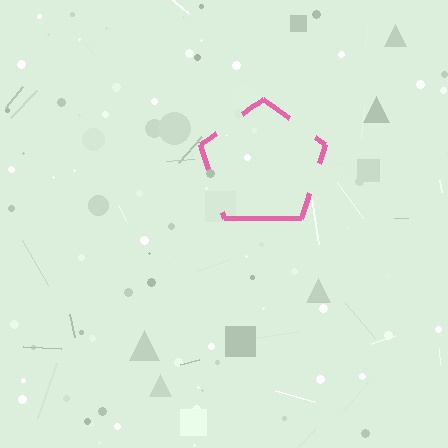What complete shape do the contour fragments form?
The contour fragments form a pentagon.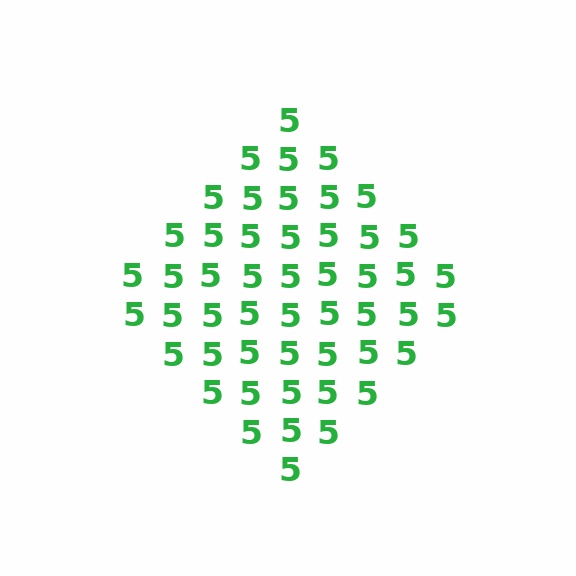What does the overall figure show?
The overall figure shows a diamond.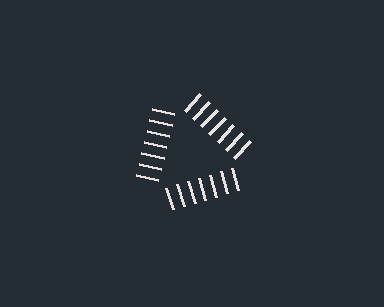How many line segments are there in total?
21 — 7 along each of the 3 edges.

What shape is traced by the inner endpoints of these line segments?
An illusory triangle — the line segments terminate on its edges but no continuous stroke is drawn.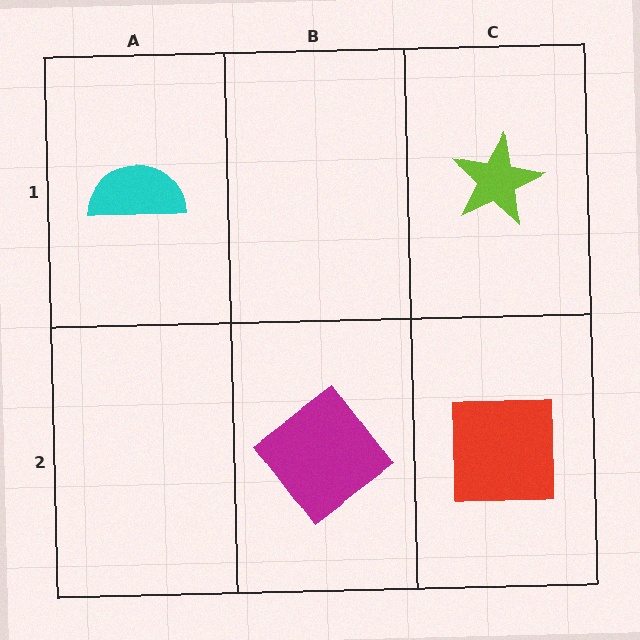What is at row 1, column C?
A lime star.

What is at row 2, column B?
A magenta diamond.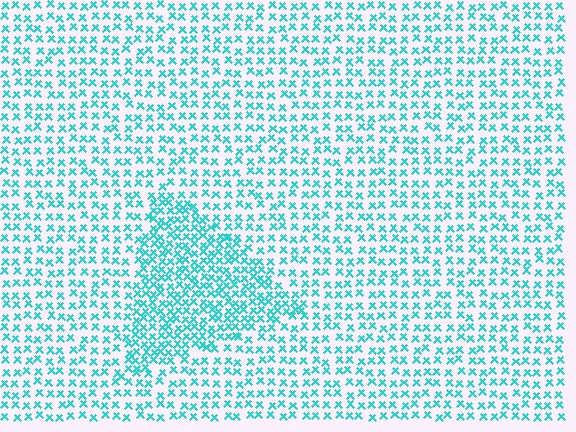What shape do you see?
I see a triangle.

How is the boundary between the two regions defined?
The boundary is defined by a change in element density (approximately 1.8x ratio). All elements are the same color, size, and shape.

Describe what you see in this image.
The image contains small cyan elements arranged at two different densities. A triangle-shaped region is visible where the elements are more densely packed than the surrounding area.